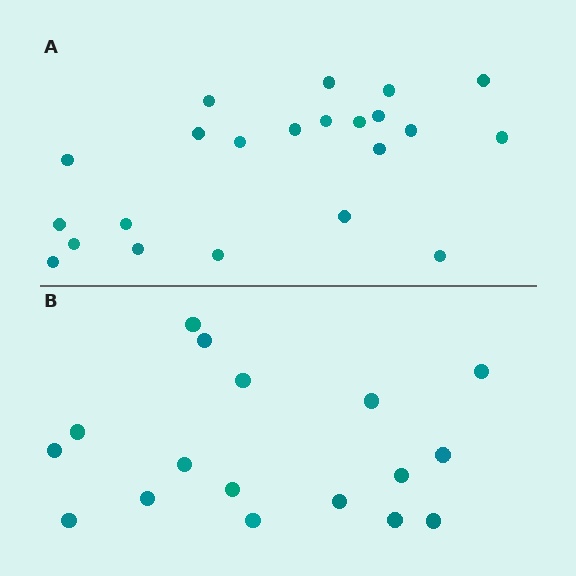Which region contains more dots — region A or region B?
Region A (the top region) has more dots.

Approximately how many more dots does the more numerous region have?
Region A has about 5 more dots than region B.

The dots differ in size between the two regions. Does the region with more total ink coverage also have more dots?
No. Region B has more total ink coverage because its dots are larger, but region A actually contains more individual dots. Total area can be misleading — the number of items is what matters here.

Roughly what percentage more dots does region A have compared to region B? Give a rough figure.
About 30% more.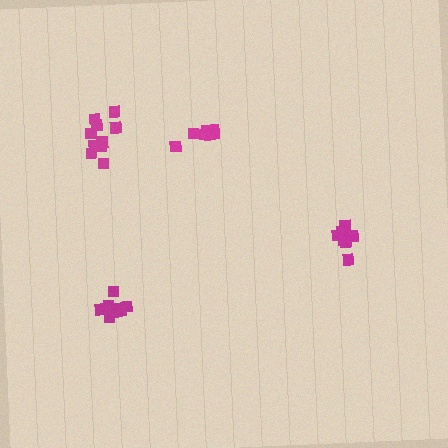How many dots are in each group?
Group 1: 10 dots, Group 2: 10 dots, Group 3: 7 dots, Group 4: 9 dots (36 total).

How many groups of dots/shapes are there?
There are 4 groups.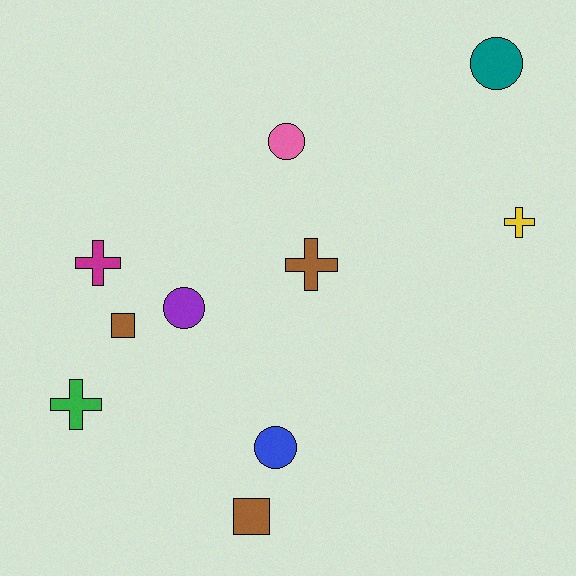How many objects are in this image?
There are 10 objects.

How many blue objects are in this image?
There is 1 blue object.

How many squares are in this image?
There are 2 squares.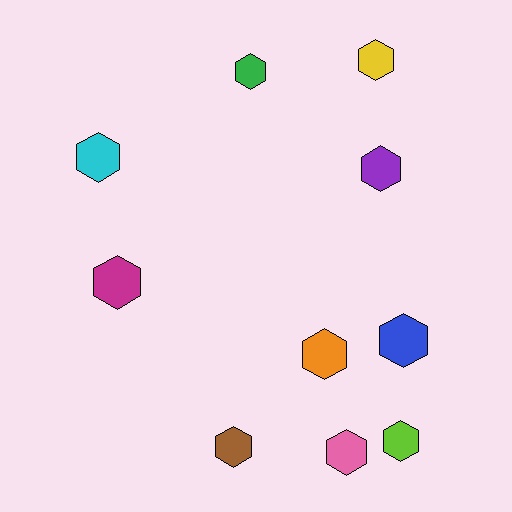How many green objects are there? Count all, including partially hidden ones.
There is 1 green object.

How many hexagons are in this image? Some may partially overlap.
There are 10 hexagons.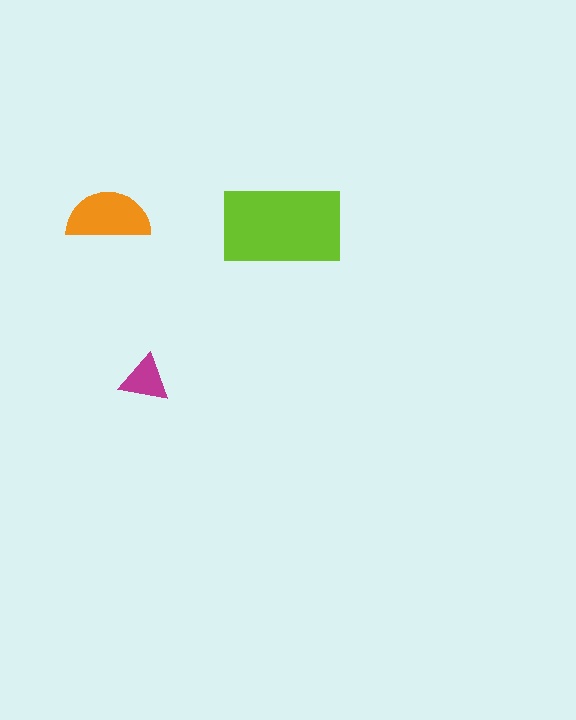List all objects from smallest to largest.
The magenta triangle, the orange semicircle, the lime rectangle.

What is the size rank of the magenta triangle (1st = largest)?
3rd.